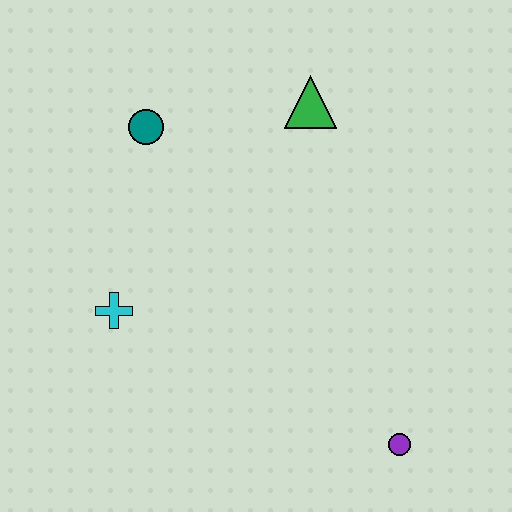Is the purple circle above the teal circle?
No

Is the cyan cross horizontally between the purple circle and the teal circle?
No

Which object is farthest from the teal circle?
The purple circle is farthest from the teal circle.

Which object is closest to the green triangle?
The teal circle is closest to the green triangle.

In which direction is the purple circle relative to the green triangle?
The purple circle is below the green triangle.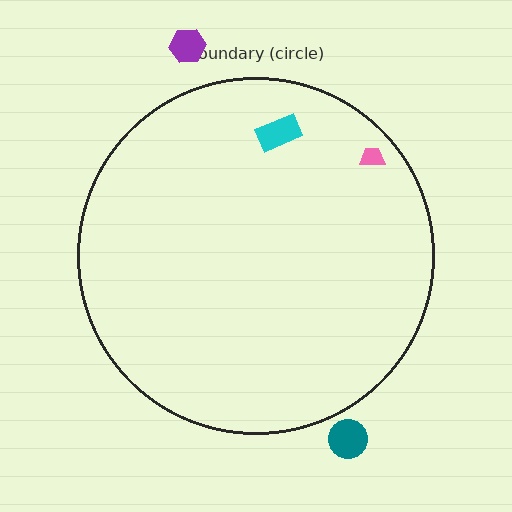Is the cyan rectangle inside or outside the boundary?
Inside.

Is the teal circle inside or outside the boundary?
Outside.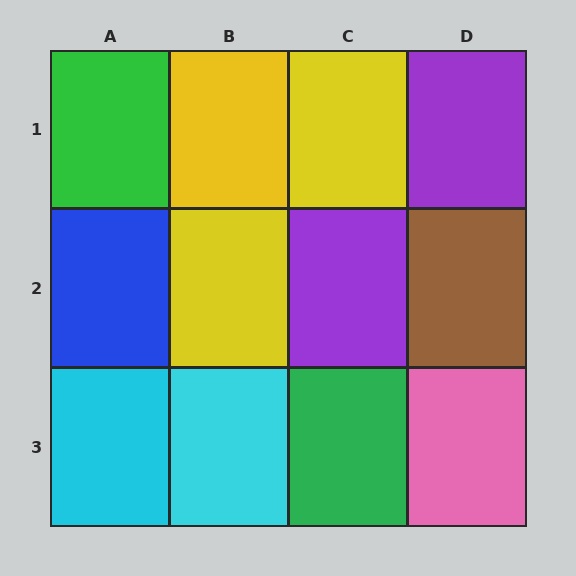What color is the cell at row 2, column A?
Blue.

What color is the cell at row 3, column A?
Cyan.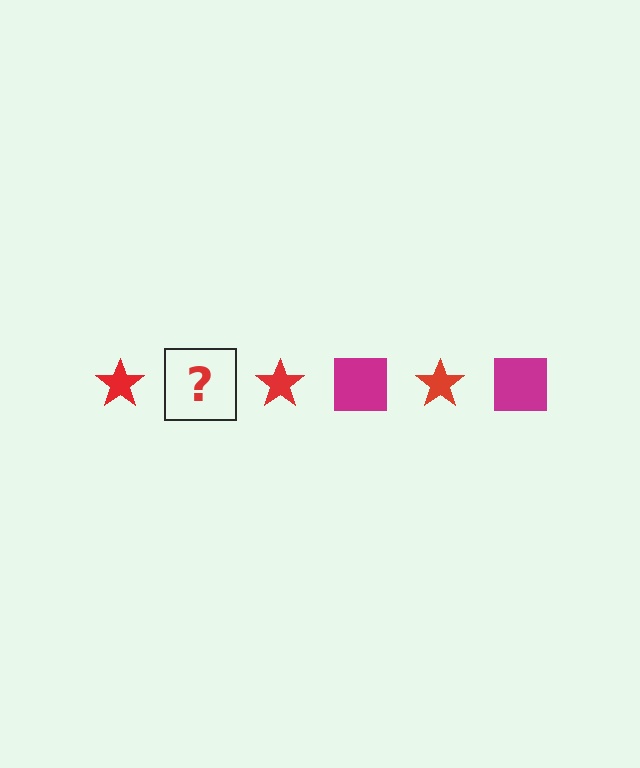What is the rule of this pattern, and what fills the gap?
The rule is that the pattern alternates between red star and magenta square. The gap should be filled with a magenta square.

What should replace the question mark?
The question mark should be replaced with a magenta square.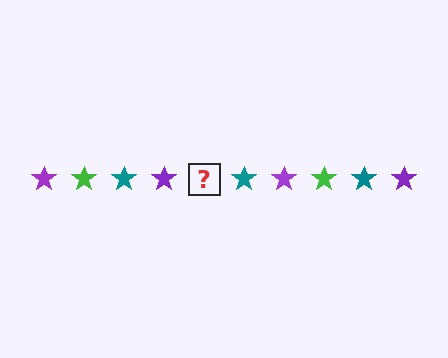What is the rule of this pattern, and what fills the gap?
The rule is that the pattern cycles through purple, green, teal stars. The gap should be filled with a green star.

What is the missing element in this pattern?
The missing element is a green star.